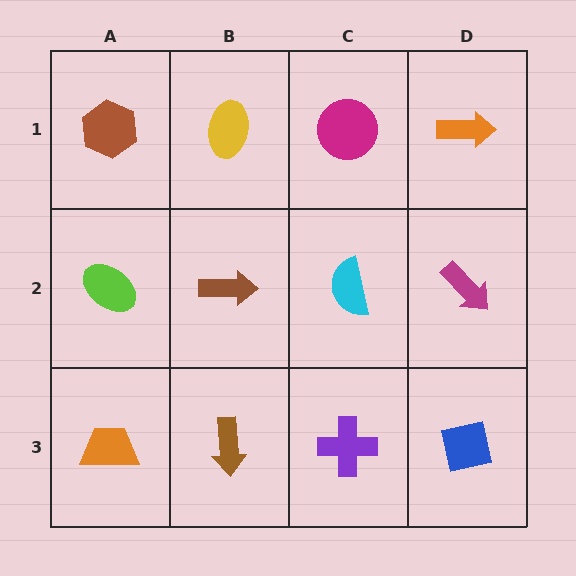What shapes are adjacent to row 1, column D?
A magenta arrow (row 2, column D), a magenta circle (row 1, column C).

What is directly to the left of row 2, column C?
A brown arrow.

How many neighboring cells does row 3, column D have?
2.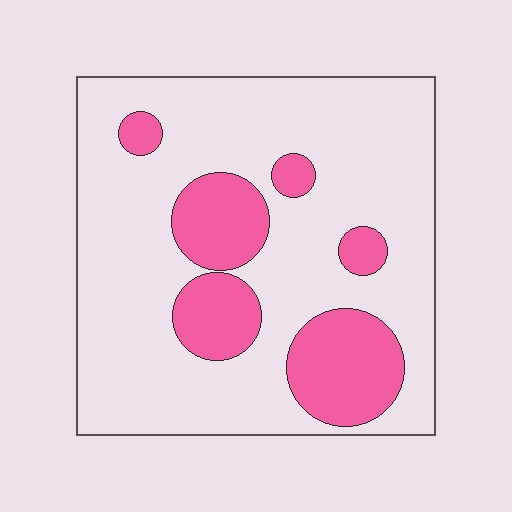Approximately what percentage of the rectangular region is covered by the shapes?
Approximately 25%.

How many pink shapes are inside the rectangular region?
6.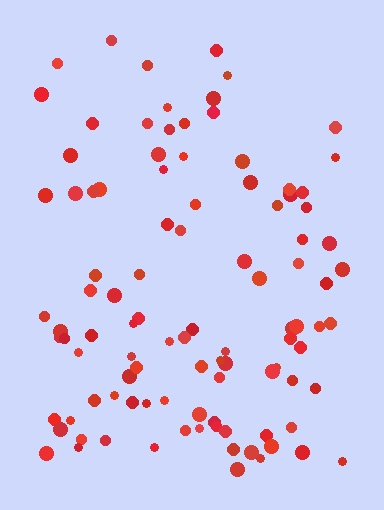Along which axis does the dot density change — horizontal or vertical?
Vertical.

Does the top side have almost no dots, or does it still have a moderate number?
Still a moderate number, just noticeably fewer than the bottom.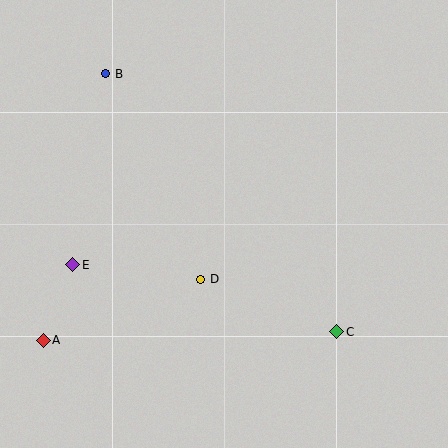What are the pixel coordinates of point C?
Point C is at (337, 332).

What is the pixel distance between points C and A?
The distance between C and A is 293 pixels.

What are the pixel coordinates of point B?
Point B is at (106, 74).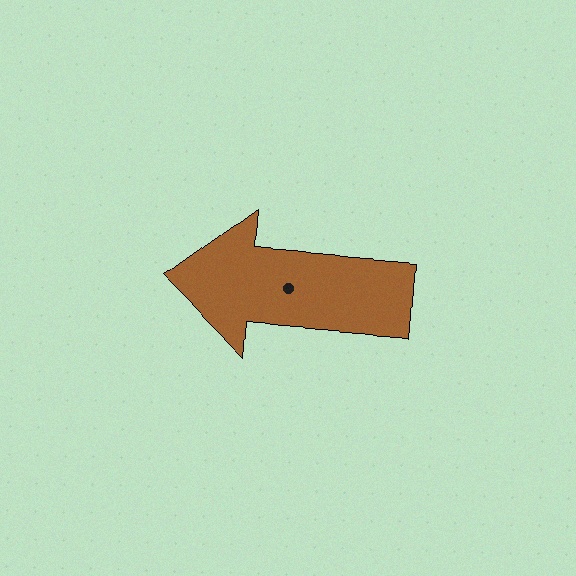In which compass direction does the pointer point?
West.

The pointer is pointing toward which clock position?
Roughly 9 o'clock.